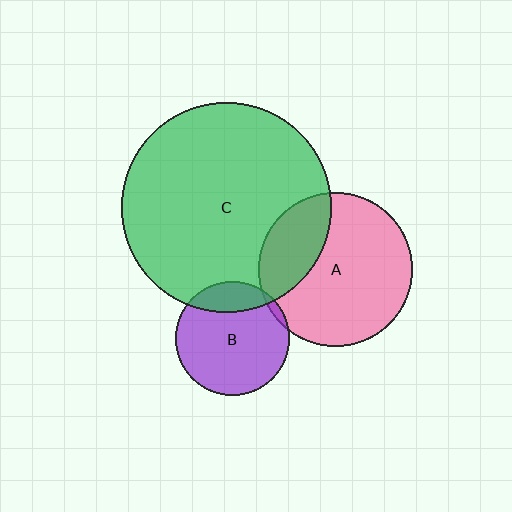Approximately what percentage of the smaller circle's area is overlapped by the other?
Approximately 25%.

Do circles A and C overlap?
Yes.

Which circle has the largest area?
Circle C (green).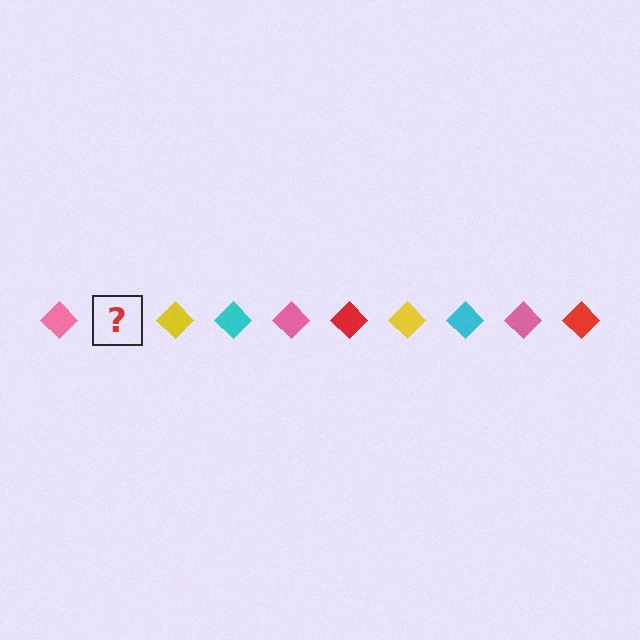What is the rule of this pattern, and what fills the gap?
The rule is that the pattern cycles through pink, red, yellow, cyan diamonds. The gap should be filled with a red diamond.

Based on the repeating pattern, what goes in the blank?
The blank should be a red diamond.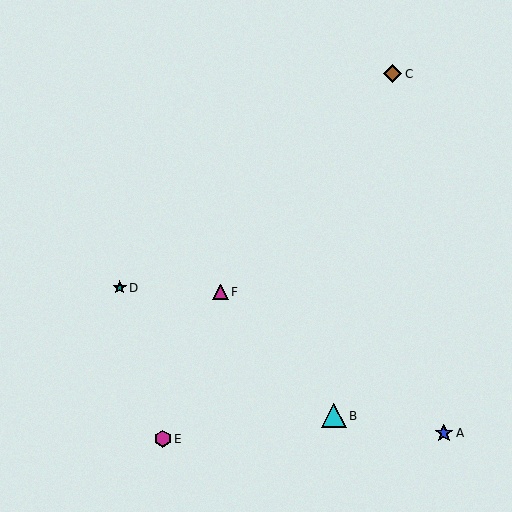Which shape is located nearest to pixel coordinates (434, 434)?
The blue star (labeled A) at (444, 433) is nearest to that location.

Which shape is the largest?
The cyan triangle (labeled B) is the largest.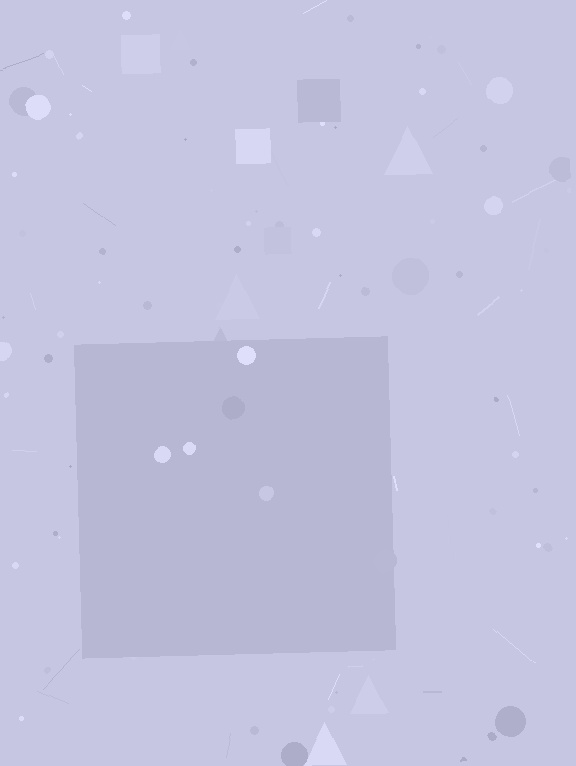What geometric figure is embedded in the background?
A square is embedded in the background.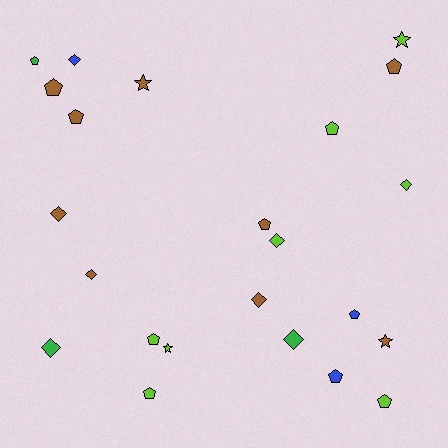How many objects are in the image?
There are 23 objects.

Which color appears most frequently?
Brown, with 9 objects.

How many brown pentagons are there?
There are 4 brown pentagons.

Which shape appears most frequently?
Pentagon, with 11 objects.